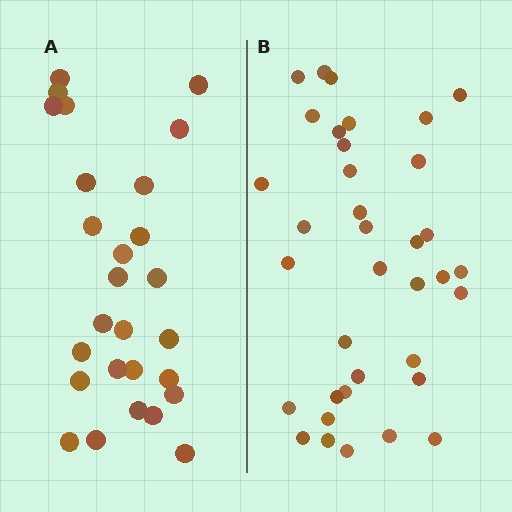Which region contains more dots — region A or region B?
Region B (the right region) has more dots.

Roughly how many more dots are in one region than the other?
Region B has roughly 8 or so more dots than region A.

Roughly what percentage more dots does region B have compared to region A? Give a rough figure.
About 35% more.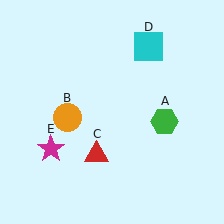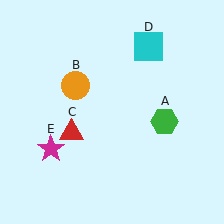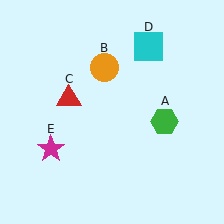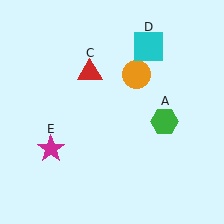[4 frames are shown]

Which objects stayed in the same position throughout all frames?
Green hexagon (object A) and cyan square (object D) and magenta star (object E) remained stationary.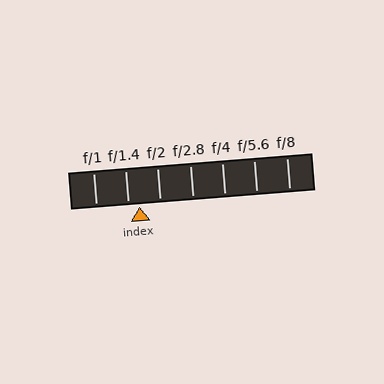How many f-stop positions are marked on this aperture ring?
There are 7 f-stop positions marked.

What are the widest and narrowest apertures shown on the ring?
The widest aperture shown is f/1 and the narrowest is f/8.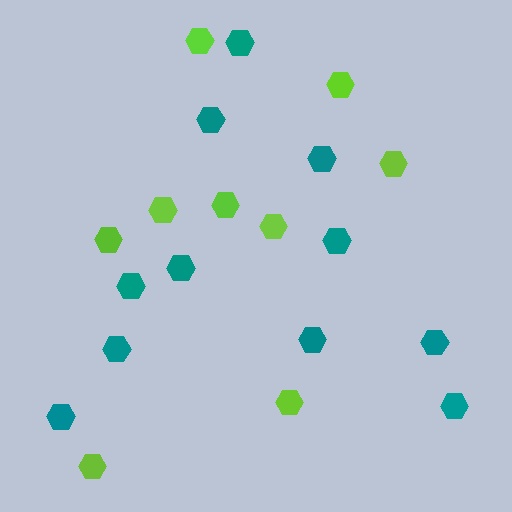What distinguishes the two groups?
There are 2 groups: one group of teal hexagons (11) and one group of lime hexagons (9).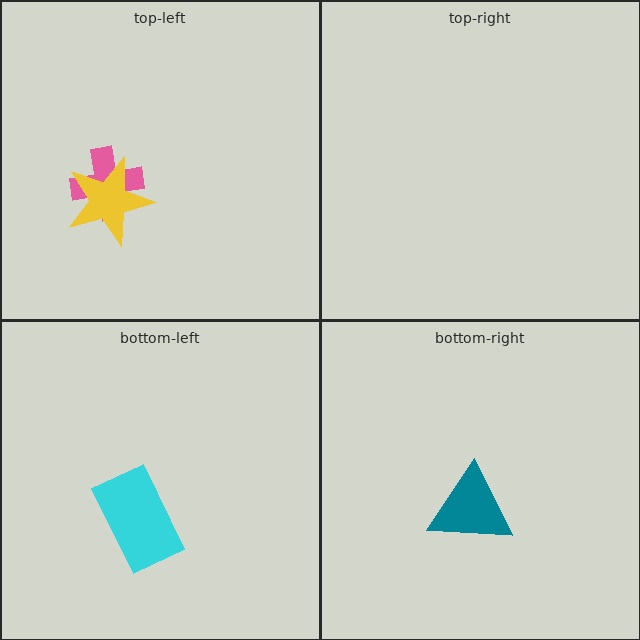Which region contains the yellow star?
The top-left region.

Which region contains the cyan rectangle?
The bottom-left region.